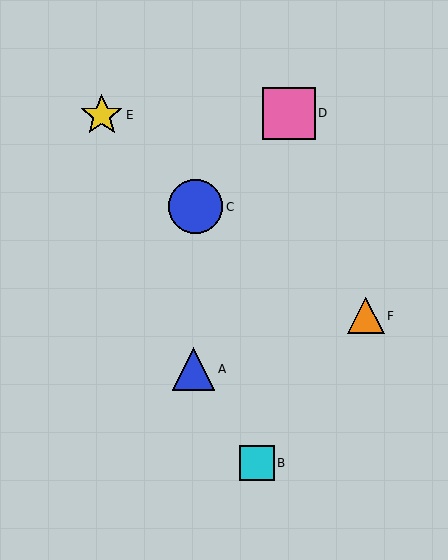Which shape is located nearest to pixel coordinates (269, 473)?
The cyan square (labeled B) at (257, 463) is nearest to that location.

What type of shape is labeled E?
Shape E is a yellow star.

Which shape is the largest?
The blue circle (labeled C) is the largest.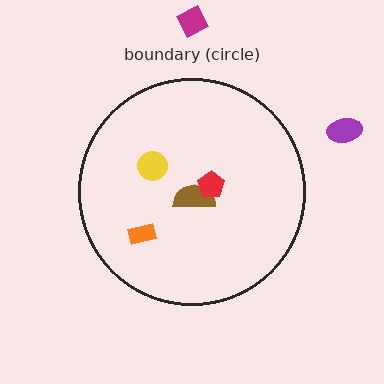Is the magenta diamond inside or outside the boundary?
Outside.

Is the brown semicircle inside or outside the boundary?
Inside.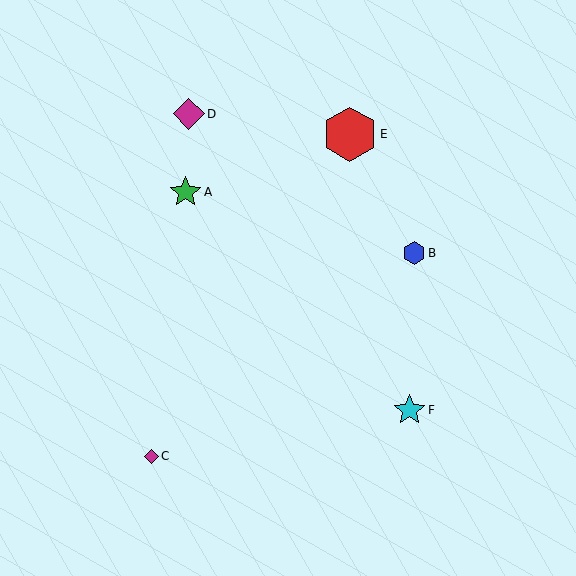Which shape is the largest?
The red hexagon (labeled E) is the largest.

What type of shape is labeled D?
Shape D is a magenta diamond.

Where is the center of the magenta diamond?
The center of the magenta diamond is at (189, 114).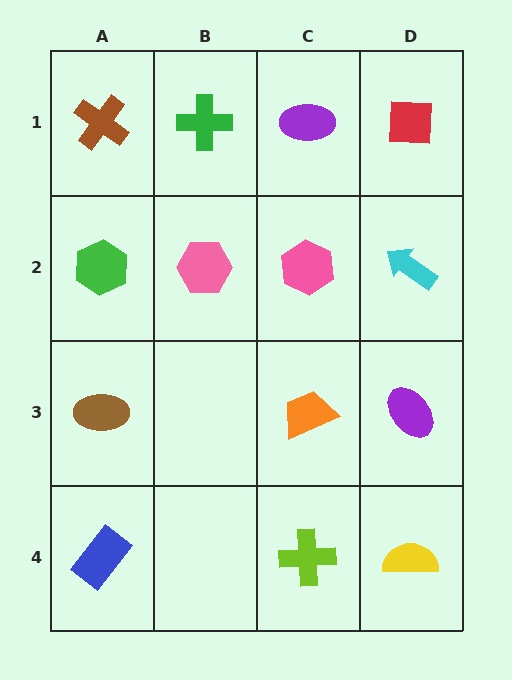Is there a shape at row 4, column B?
No, that cell is empty.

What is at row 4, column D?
A yellow semicircle.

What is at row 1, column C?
A purple ellipse.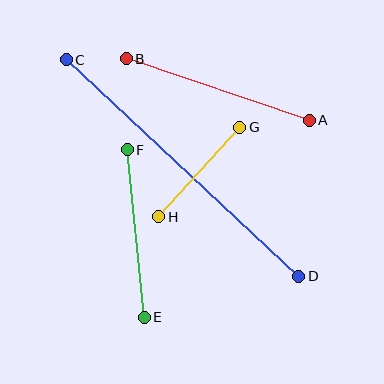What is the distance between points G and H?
The distance is approximately 121 pixels.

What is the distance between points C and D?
The distance is approximately 318 pixels.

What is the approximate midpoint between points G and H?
The midpoint is at approximately (199, 172) pixels.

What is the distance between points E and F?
The distance is approximately 168 pixels.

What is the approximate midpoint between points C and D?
The midpoint is at approximately (182, 168) pixels.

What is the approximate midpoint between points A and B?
The midpoint is at approximately (218, 89) pixels.